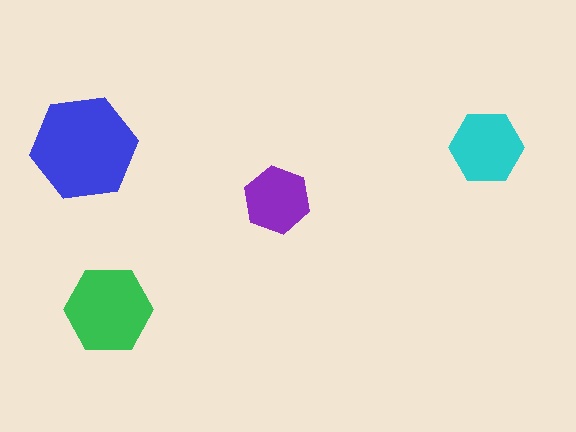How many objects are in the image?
There are 4 objects in the image.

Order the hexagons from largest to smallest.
the blue one, the green one, the cyan one, the purple one.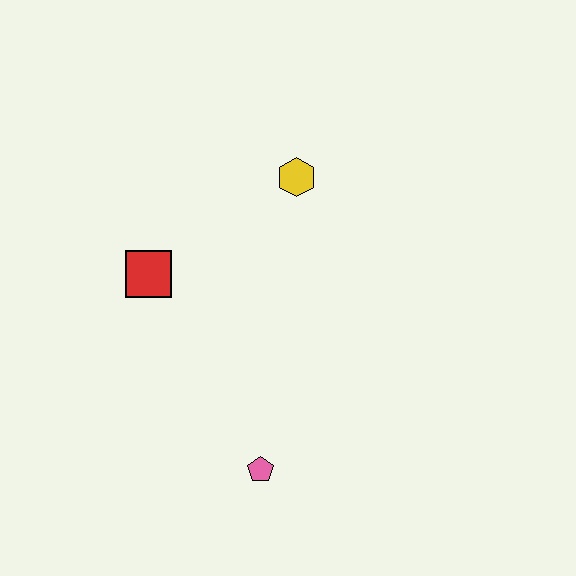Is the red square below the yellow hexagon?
Yes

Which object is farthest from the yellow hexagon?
The pink pentagon is farthest from the yellow hexagon.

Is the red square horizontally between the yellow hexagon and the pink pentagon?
No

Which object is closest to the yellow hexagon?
The red square is closest to the yellow hexagon.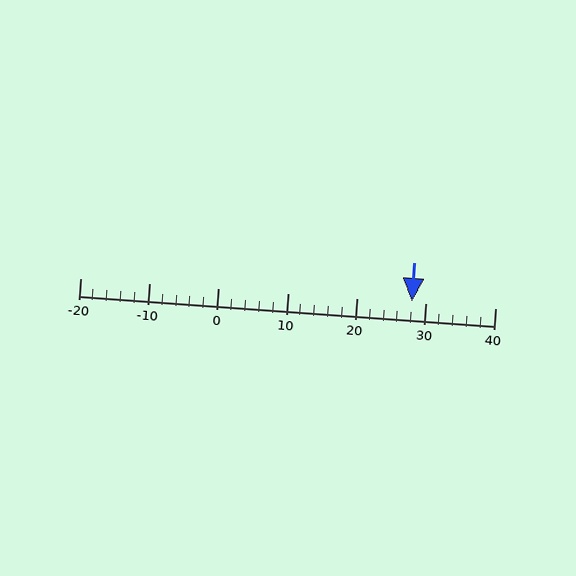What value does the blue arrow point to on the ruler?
The blue arrow points to approximately 28.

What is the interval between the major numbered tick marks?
The major tick marks are spaced 10 units apart.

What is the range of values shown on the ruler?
The ruler shows values from -20 to 40.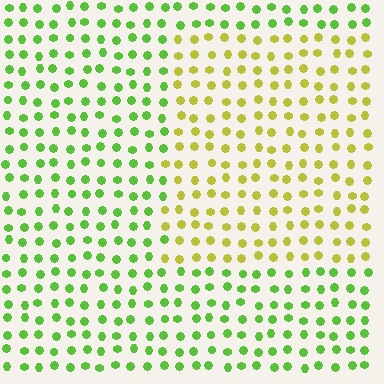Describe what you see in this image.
The image is filled with small lime elements in a uniform arrangement. A rectangle-shaped region is visible where the elements are tinted to a slightly different hue, forming a subtle color boundary.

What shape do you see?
I see a rectangle.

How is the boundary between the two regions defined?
The boundary is defined purely by a slight shift in hue (about 43 degrees). Spacing, size, and orientation are identical on both sides.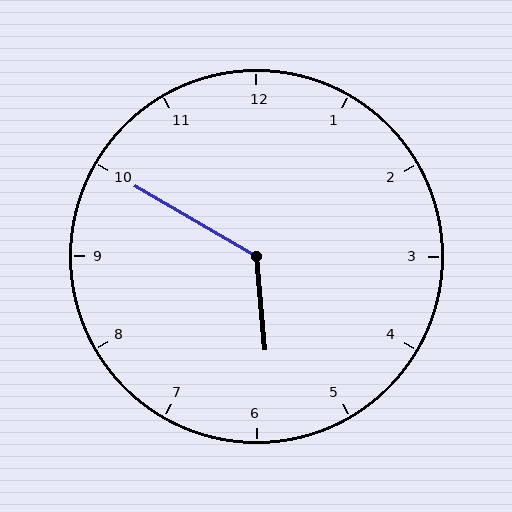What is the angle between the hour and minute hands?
Approximately 125 degrees.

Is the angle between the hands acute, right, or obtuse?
It is obtuse.